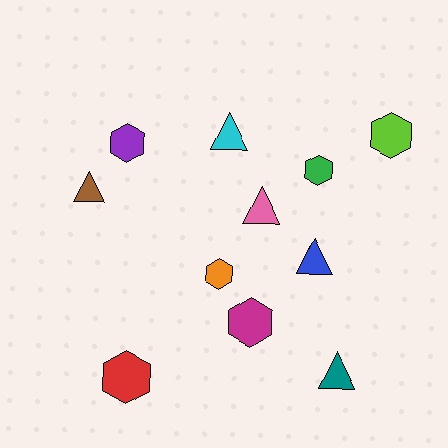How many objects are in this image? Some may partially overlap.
There are 11 objects.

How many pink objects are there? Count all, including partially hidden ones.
There is 1 pink object.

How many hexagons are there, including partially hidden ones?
There are 6 hexagons.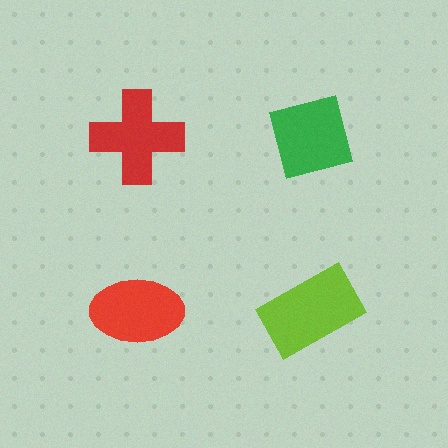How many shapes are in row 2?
2 shapes.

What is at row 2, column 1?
A red ellipse.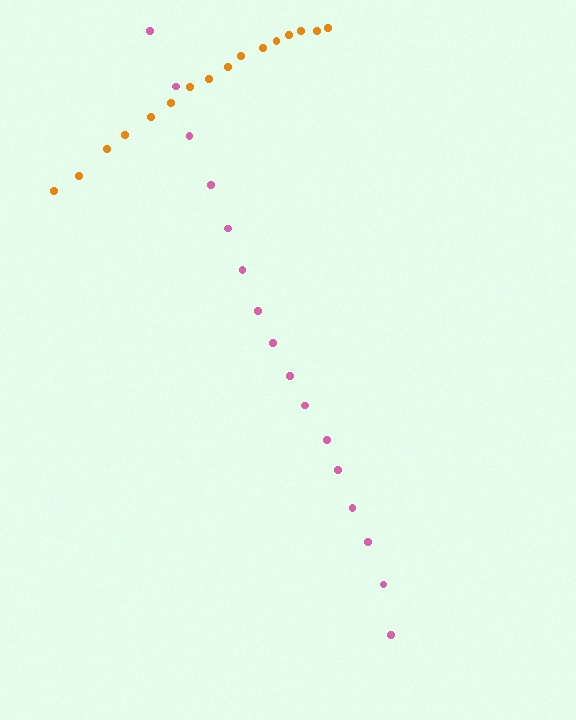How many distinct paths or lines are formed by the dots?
There are 2 distinct paths.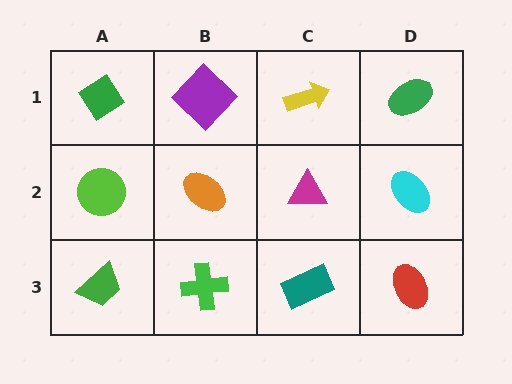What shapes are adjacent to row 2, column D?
A green ellipse (row 1, column D), a red ellipse (row 3, column D), a magenta triangle (row 2, column C).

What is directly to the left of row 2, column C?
An orange ellipse.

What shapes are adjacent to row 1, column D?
A cyan ellipse (row 2, column D), a yellow arrow (row 1, column C).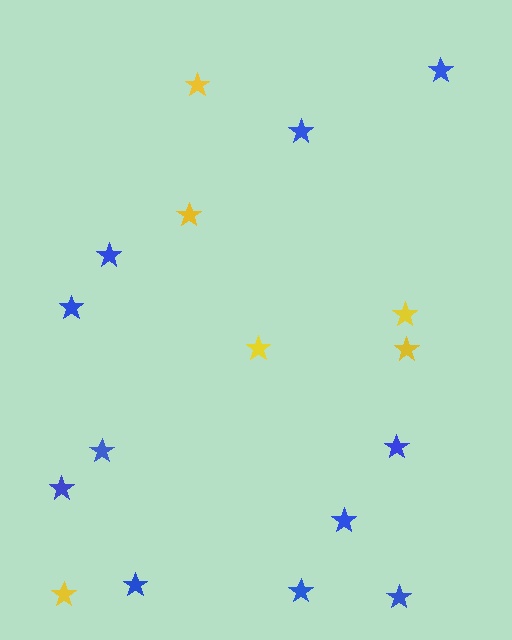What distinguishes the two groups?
There are 2 groups: one group of blue stars (11) and one group of yellow stars (6).